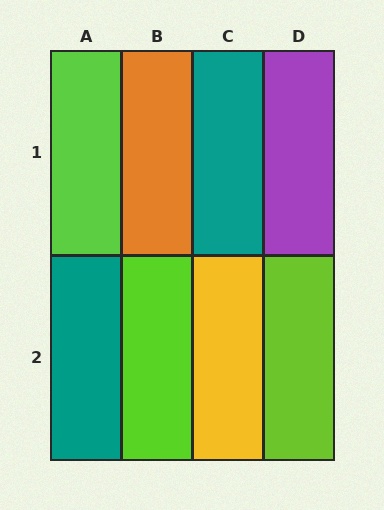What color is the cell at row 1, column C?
Teal.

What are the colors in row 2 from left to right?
Teal, lime, yellow, lime.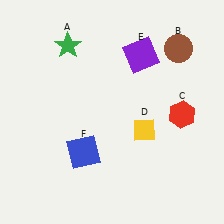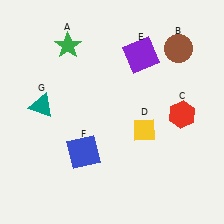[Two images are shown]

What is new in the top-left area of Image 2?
A teal triangle (G) was added in the top-left area of Image 2.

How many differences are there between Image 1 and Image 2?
There is 1 difference between the two images.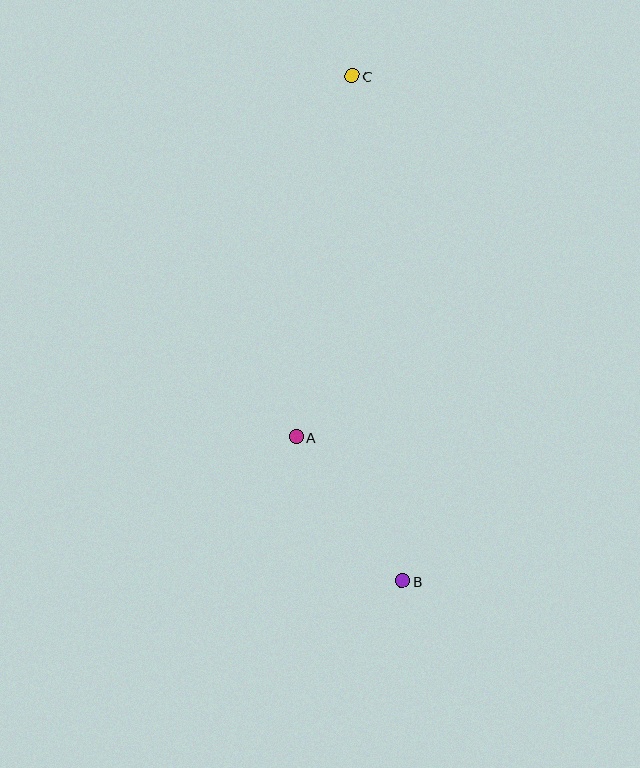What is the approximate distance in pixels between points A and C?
The distance between A and C is approximately 365 pixels.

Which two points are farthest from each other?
Points B and C are farthest from each other.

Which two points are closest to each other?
Points A and B are closest to each other.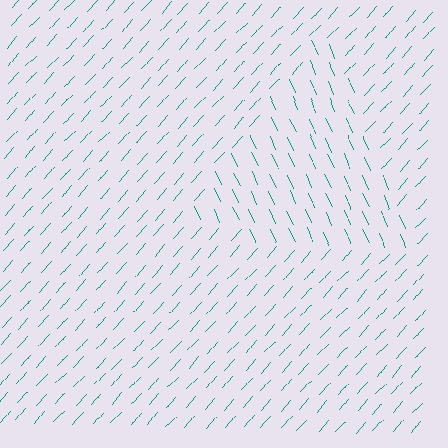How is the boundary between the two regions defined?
The boundary is defined purely by a change in line orientation (approximately 66 degrees difference). All lines are the same color and thickness.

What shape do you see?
I see a triangle.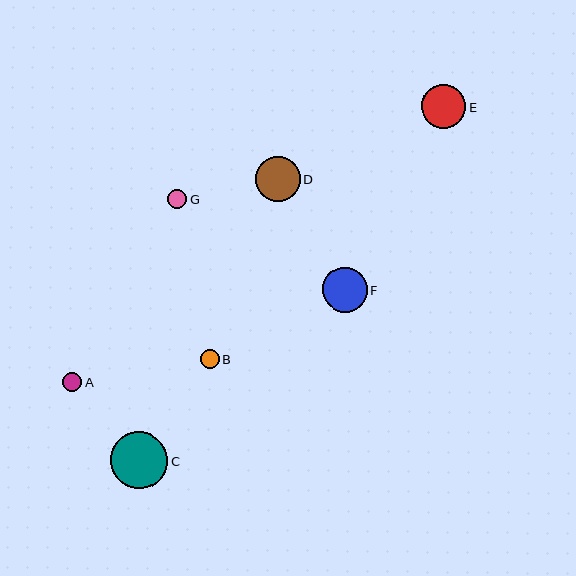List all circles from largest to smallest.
From largest to smallest: C, F, D, E, G, B, A.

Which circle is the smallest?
Circle A is the smallest with a size of approximately 19 pixels.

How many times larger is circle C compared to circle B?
Circle C is approximately 3.0 times the size of circle B.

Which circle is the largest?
Circle C is the largest with a size of approximately 57 pixels.